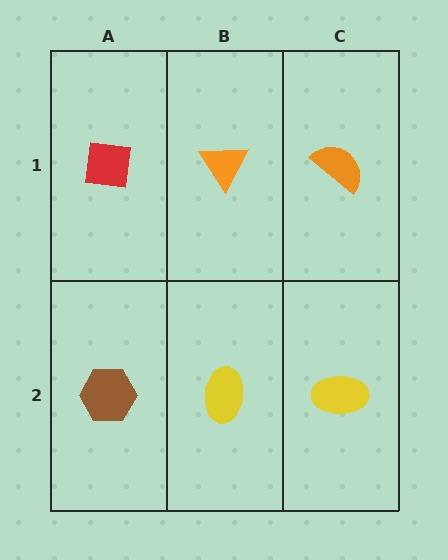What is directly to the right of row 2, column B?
A yellow ellipse.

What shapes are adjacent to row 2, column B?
An orange triangle (row 1, column B), a brown hexagon (row 2, column A), a yellow ellipse (row 2, column C).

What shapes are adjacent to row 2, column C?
An orange semicircle (row 1, column C), a yellow ellipse (row 2, column B).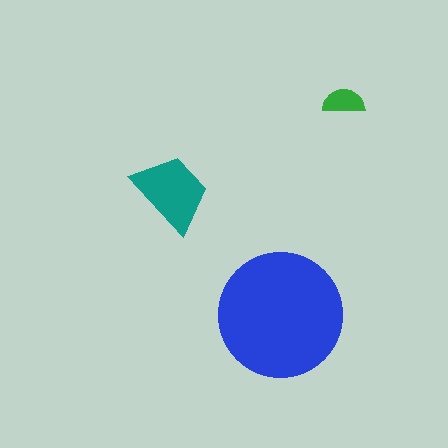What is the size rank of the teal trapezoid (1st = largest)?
2nd.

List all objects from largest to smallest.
The blue circle, the teal trapezoid, the green semicircle.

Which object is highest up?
The green semicircle is topmost.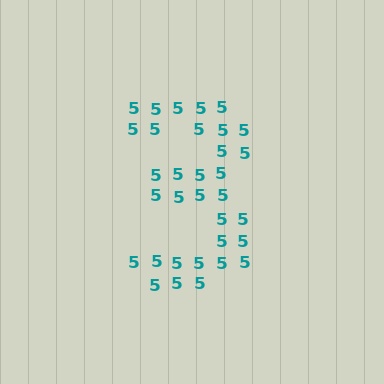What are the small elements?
The small elements are digit 5's.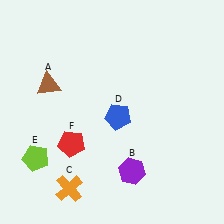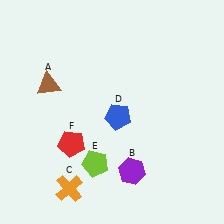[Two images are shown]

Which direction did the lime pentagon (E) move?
The lime pentagon (E) moved right.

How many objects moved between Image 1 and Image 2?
1 object moved between the two images.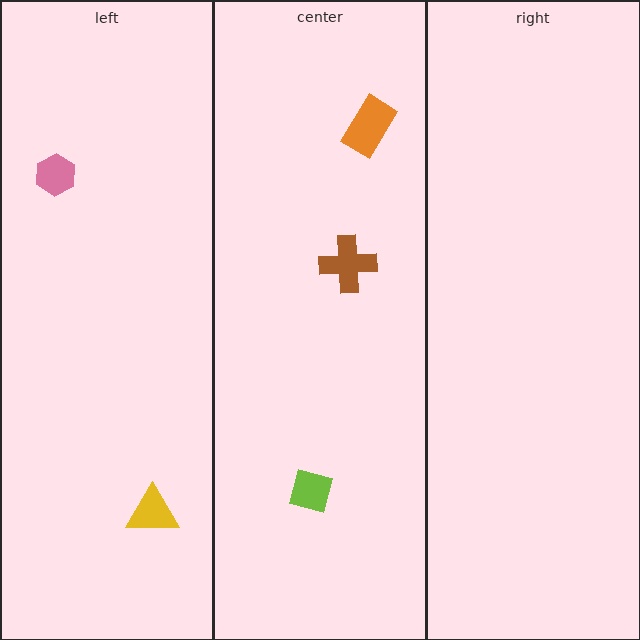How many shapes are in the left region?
2.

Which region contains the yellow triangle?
The left region.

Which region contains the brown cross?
The center region.